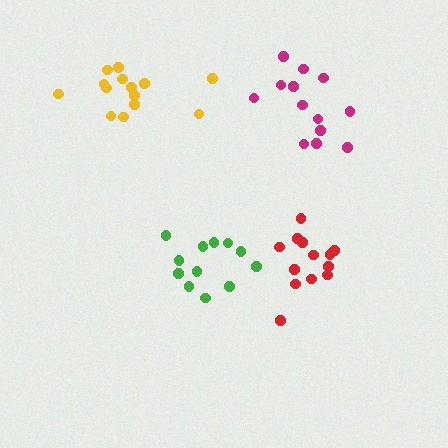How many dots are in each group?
Group 1: 12 dots, Group 2: 13 dots, Group 3: 14 dots, Group 4: 13 dots (52 total).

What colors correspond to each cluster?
The clusters are colored: green, magenta, yellow, red.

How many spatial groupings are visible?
There are 4 spatial groupings.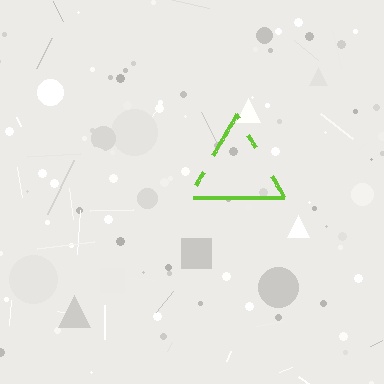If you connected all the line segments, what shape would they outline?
They would outline a triangle.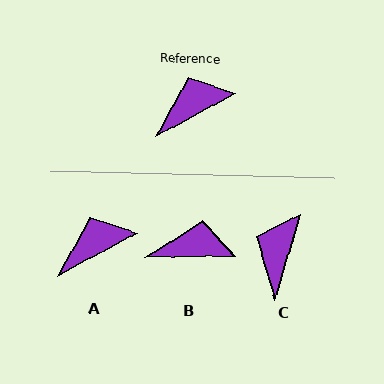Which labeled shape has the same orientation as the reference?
A.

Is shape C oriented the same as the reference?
No, it is off by about 45 degrees.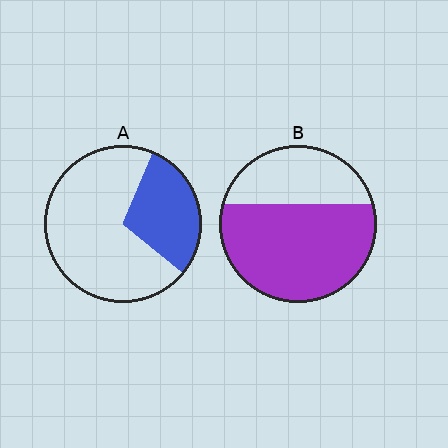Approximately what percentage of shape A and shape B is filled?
A is approximately 30% and B is approximately 65%.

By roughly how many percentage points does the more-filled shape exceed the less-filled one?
By roughly 35 percentage points (B over A).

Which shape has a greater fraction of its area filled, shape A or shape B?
Shape B.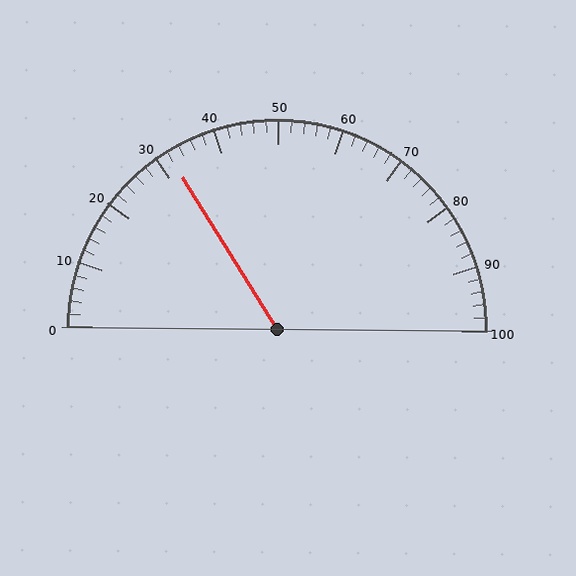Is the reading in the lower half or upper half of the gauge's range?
The reading is in the lower half of the range (0 to 100).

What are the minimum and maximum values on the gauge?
The gauge ranges from 0 to 100.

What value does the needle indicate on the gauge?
The needle indicates approximately 32.